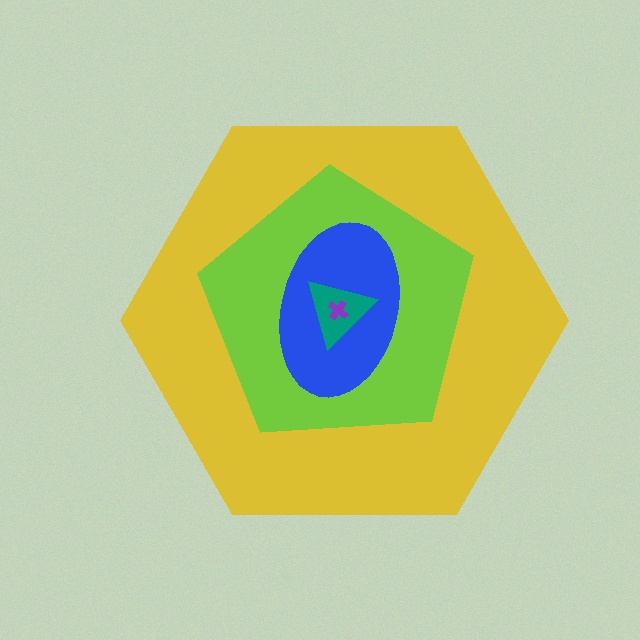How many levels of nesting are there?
5.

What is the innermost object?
The purple cross.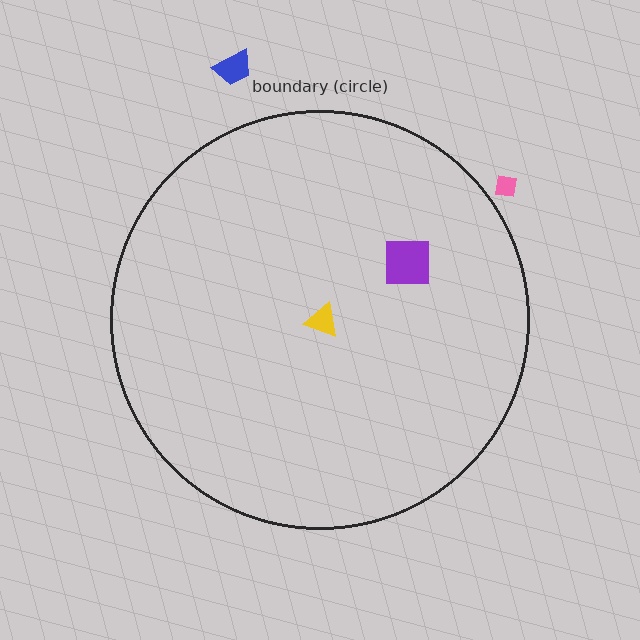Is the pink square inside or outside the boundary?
Outside.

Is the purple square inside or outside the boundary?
Inside.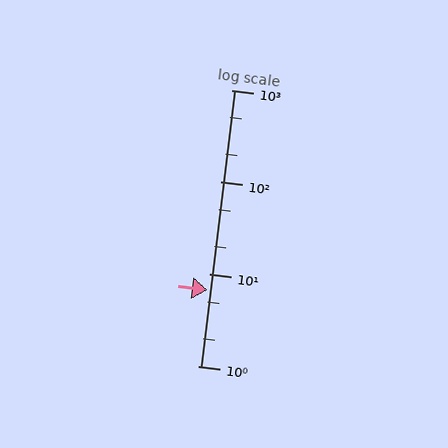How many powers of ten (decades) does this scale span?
The scale spans 3 decades, from 1 to 1000.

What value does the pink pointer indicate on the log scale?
The pointer indicates approximately 6.7.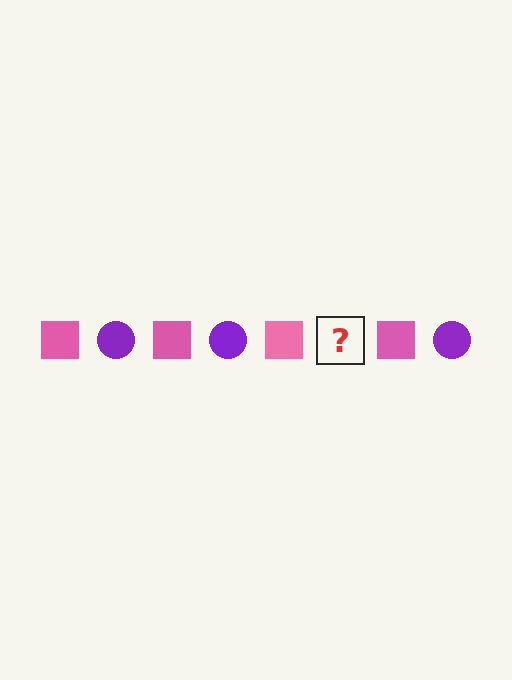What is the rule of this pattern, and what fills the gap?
The rule is that the pattern alternates between pink square and purple circle. The gap should be filled with a purple circle.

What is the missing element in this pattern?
The missing element is a purple circle.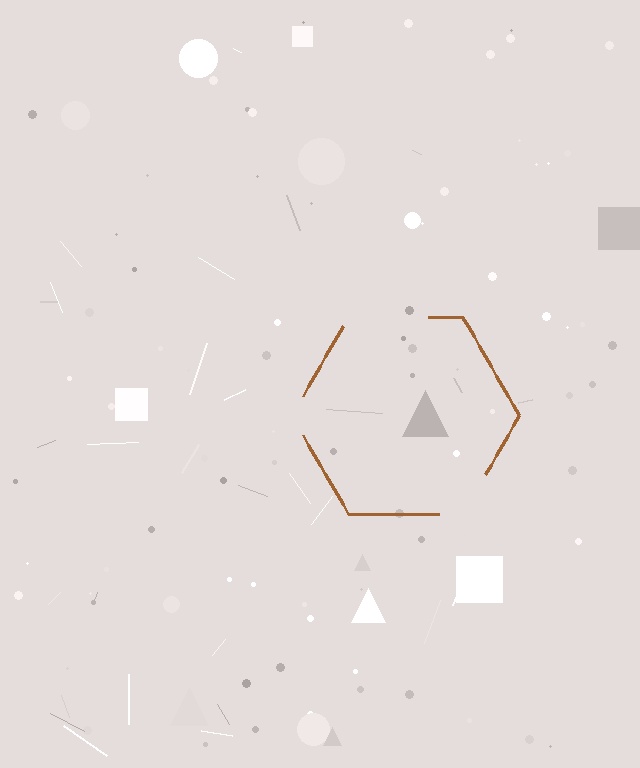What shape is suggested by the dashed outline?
The dashed outline suggests a hexagon.